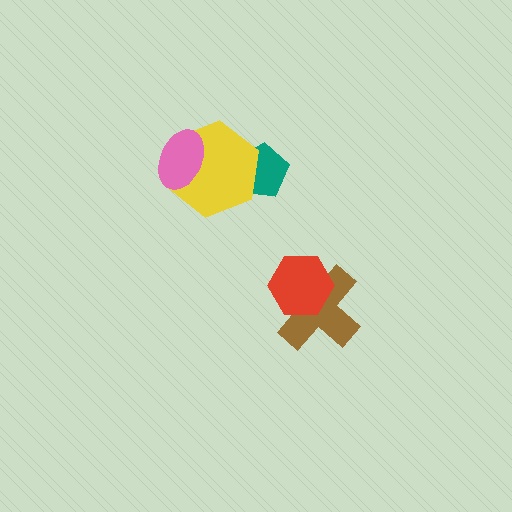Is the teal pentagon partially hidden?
Yes, it is partially covered by another shape.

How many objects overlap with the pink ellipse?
1 object overlaps with the pink ellipse.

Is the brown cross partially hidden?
Yes, it is partially covered by another shape.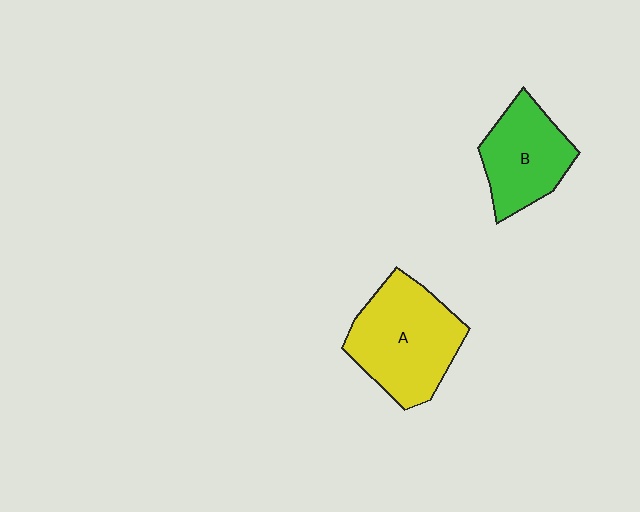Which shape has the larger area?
Shape A (yellow).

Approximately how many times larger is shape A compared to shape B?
Approximately 1.4 times.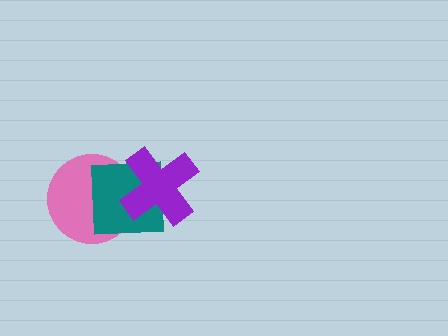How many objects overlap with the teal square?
2 objects overlap with the teal square.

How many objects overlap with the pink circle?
2 objects overlap with the pink circle.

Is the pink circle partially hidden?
Yes, it is partially covered by another shape.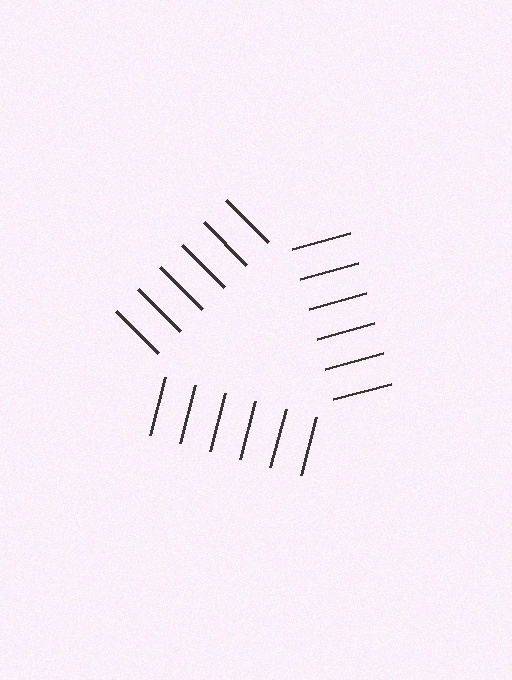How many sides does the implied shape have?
3 sides — the line-ends trace a triangle.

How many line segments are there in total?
18 — 6 along each of the 3 edges.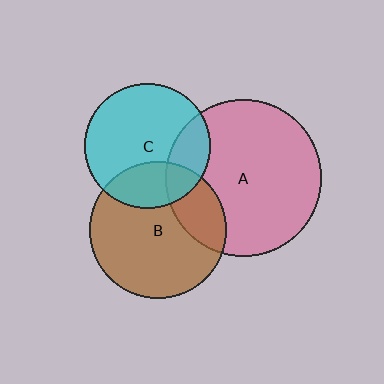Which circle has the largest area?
Circle A (pink).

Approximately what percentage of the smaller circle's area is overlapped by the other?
Approximately 25%.